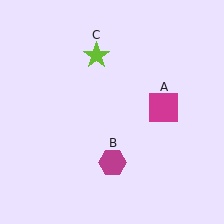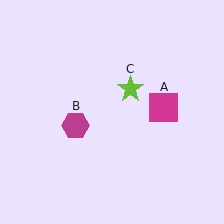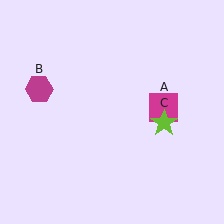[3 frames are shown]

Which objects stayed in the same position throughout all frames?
Magenta square (object A) remained stationary.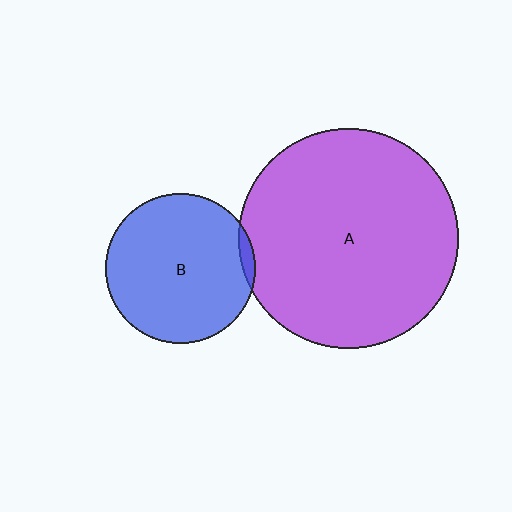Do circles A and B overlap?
Yes.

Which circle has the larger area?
Circle A (purple).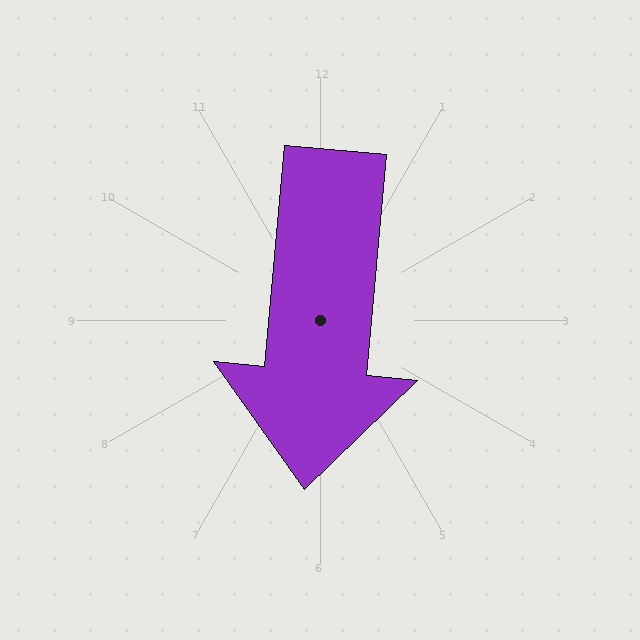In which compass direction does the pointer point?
South.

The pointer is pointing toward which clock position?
Roughly 6 o'clock.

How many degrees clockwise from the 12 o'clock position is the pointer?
Approximately 185 degrees.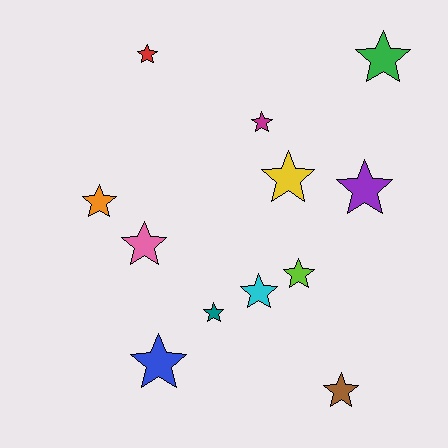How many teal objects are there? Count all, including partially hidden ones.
There is 1 teal object.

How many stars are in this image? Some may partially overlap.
There are 12 stars.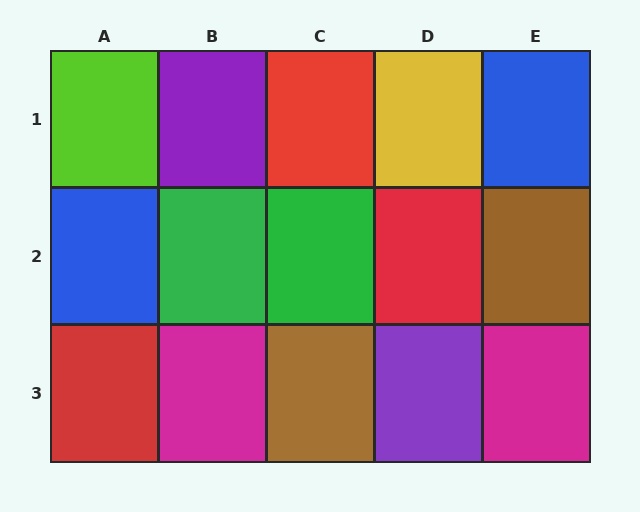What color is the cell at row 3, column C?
Brown.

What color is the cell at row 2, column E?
Brown.